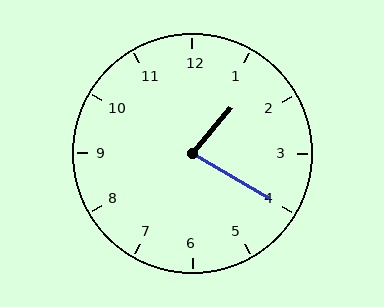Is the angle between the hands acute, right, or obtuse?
It is acute.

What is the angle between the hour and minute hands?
Approximately 80 degrees.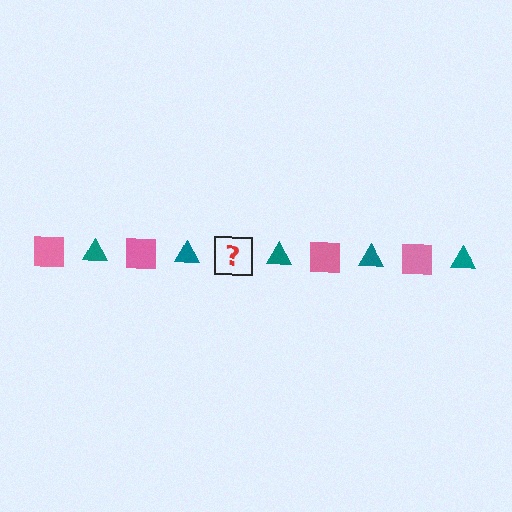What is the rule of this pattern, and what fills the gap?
The rule is that the pattern alternates between pink square and teal triangle. The gap should be filled with a pink square.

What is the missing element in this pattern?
The missing element is a pink square.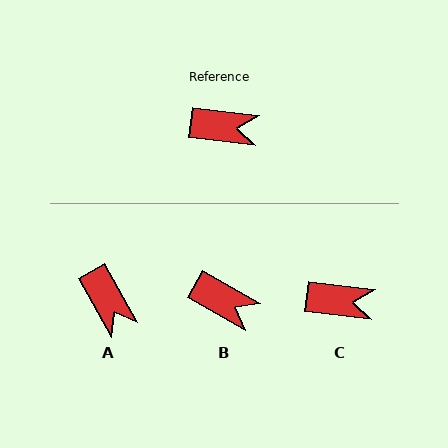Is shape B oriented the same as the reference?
No, it is off by about 23 degrees.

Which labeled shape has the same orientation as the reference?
C.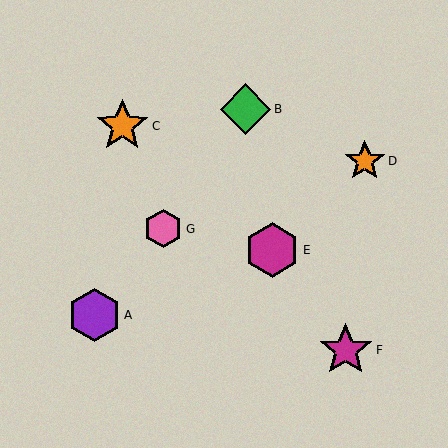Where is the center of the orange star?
The center of the orange star is at (122, 126).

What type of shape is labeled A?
Shape A is a purple hexagon.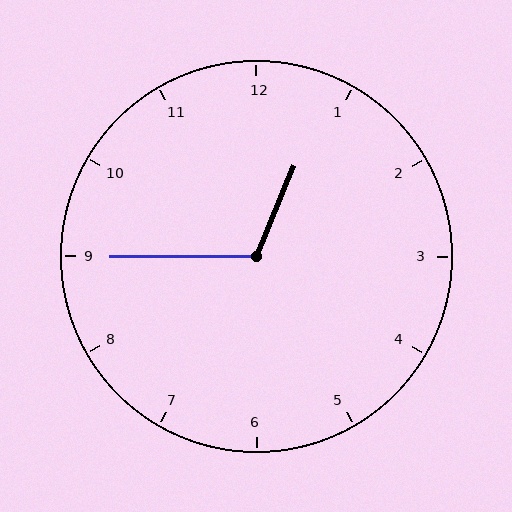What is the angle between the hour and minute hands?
Approximately 112 degrees.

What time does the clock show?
12:45.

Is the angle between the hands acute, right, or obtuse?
It is obtuse.